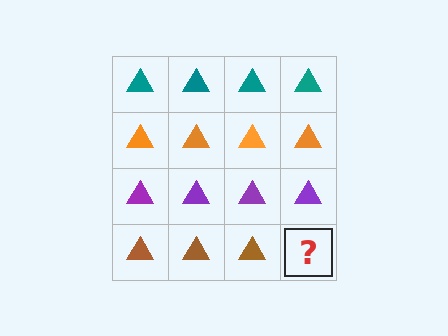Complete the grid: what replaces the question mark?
The question mark should be replaced with a brown triangle.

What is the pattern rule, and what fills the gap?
The rule is that each row has a consistent color. The gap should be filled with a brown triangle.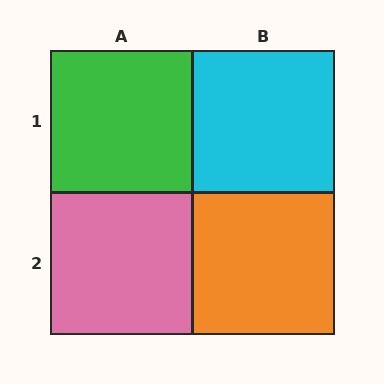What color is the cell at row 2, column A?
Pink.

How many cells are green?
1 cell is green.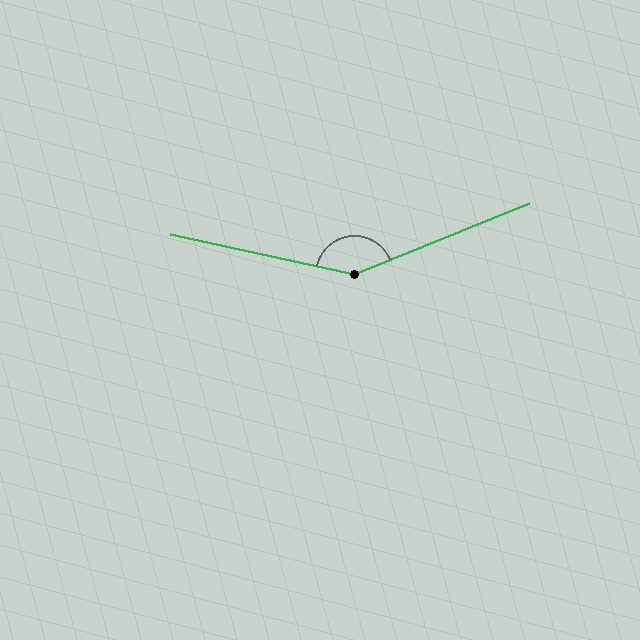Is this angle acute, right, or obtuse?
It is obtuse.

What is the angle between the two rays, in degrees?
Approximately 146 degrees.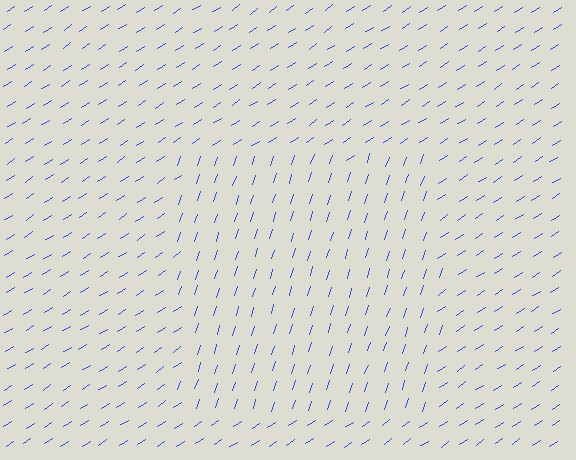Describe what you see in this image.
The image is filled with small blue line segments. A rectangle region in the image has lines oriented differently from the surrounding lines, creating a visible texture boundary.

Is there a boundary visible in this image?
Yes, there is a texture boundary formed by a change in line orientation.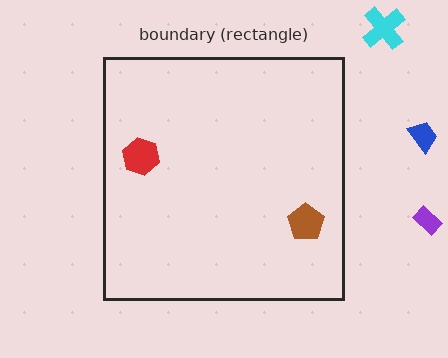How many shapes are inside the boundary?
2 inside, 3 outside.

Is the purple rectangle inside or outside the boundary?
Outside.